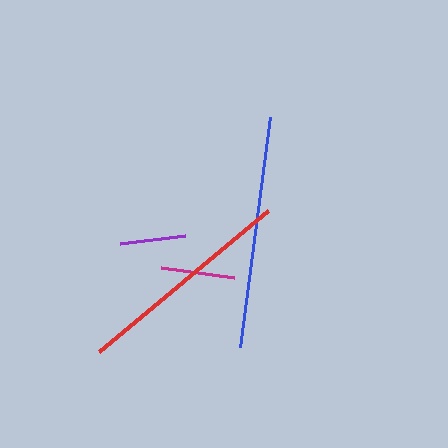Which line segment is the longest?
The blue line is the longest at approximately 231 pixels.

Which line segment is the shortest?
The purple line is the shortest at approximately 66 pixels.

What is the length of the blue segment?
The blue segment is approximately 231 pixels long.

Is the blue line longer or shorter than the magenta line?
The blue line is longer than the magenta line.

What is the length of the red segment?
The red segment is approximately 220 pixels long.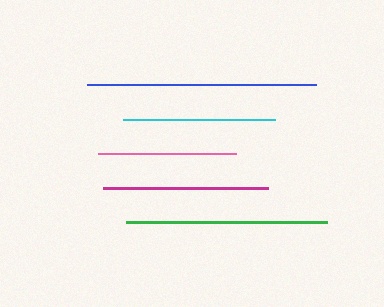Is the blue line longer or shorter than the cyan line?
The blue line is longer than the cyan line.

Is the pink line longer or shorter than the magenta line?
The magenta line is longer than the pink line.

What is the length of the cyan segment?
The cyan segment is approximately 152 pixels long.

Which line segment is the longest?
The blue line is the longest at approximately 228 pixels.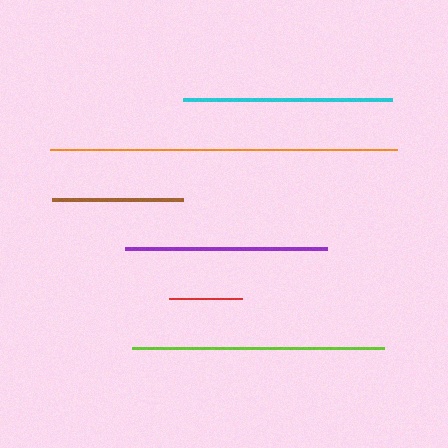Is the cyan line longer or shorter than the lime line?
The lime line is longer than the cyan line.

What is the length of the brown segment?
The brown segment is approximately 130 pixels long.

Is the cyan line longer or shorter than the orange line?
The orange line is longer than the cyan line.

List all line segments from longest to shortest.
From longest to shortest: orange, lime, cyan, purple, brown, red.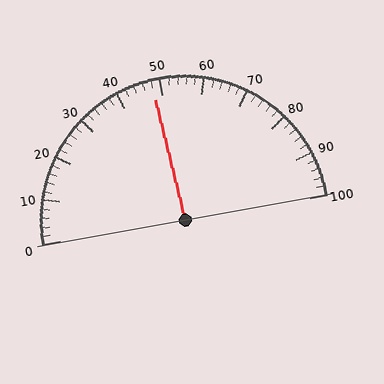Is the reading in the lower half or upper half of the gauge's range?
The reading is in the lower half of the range (0 to 100).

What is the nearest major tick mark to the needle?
The nearest major tick mark is 50.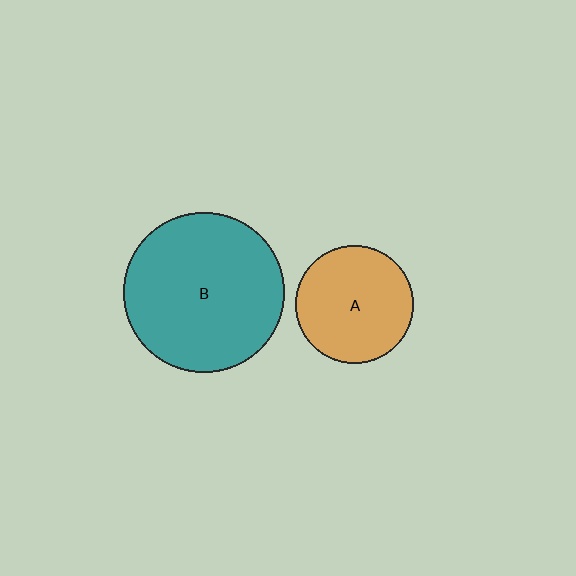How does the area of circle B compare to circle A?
Approximately 1.8 times.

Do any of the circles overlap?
No, none of the circles overlap.